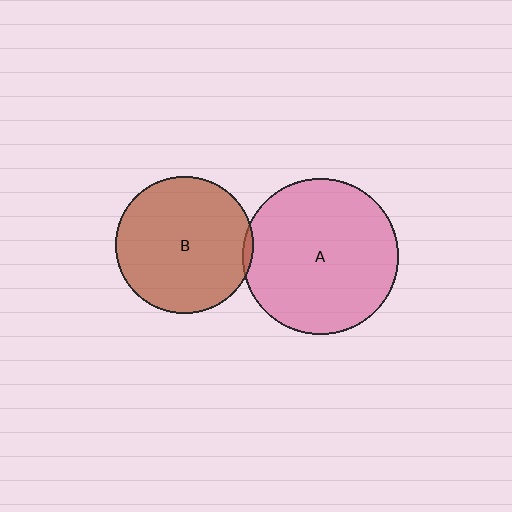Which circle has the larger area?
Circle A (pink).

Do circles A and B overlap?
Yes.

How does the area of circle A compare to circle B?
Approximately 1.3 times.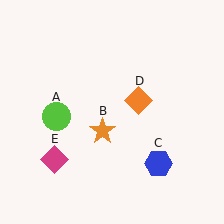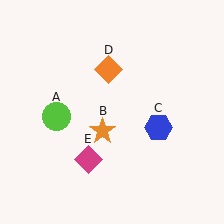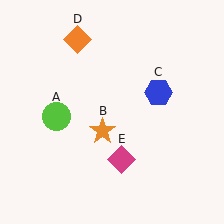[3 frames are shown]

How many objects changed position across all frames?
3 objects changed position: blue hexagon (object C), orange diamond (object D), magenta diamond (object E).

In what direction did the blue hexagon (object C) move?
The blue hexagon (object C) moved up.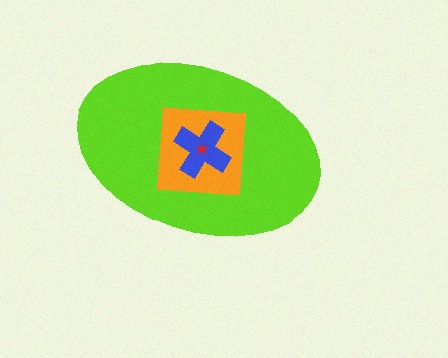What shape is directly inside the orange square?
The blue cross.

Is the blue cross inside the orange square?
Yes.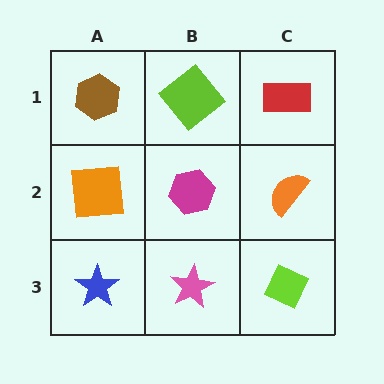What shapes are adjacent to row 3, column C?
An orange semicircle (row 2, column C), a pink star (row 3, column B).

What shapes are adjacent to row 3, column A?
An orange square (row 2, column A), a pink star (row 3, column B).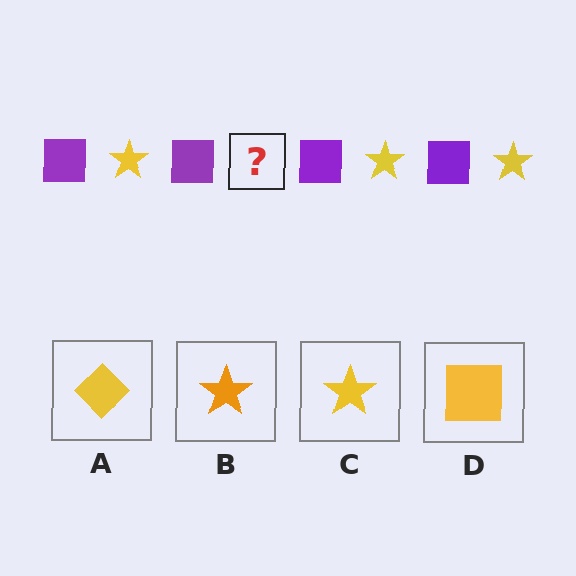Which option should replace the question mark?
Option C.